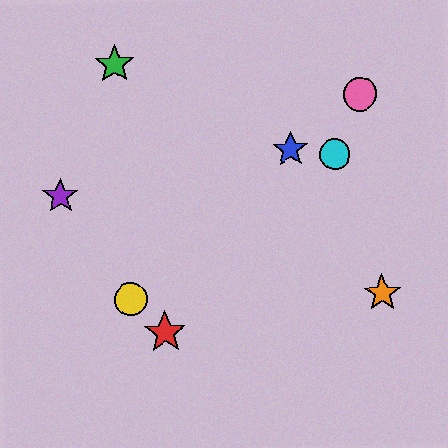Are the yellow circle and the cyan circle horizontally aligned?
No, the yellow circle is at y≈299 and the cyan circle is at y≈154.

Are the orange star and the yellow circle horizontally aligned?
Yes, both are at y≈293.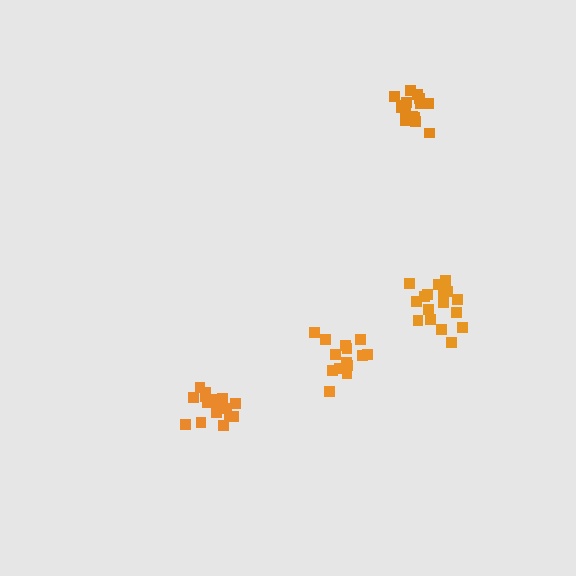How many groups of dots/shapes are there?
There are 4 groups.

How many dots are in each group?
Group 1: 17 dots, Group 2: 18 dots, Group 3: 15 dots, Group 4: 14 dots (64 total).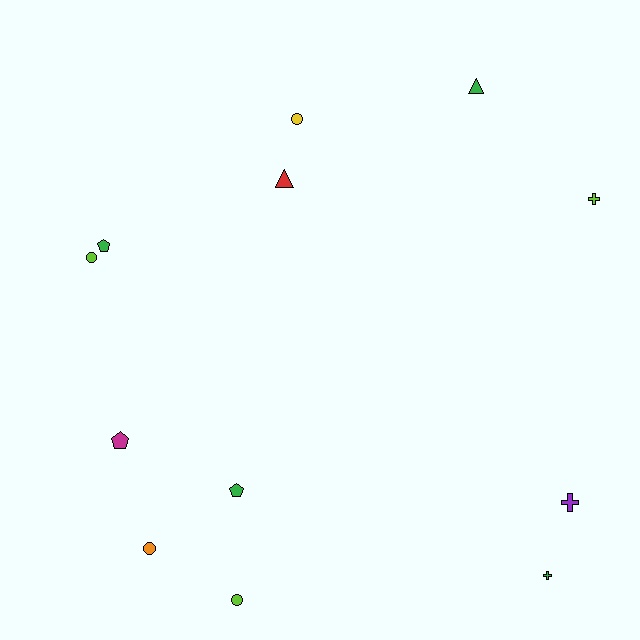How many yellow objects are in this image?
There is 1 yellow object.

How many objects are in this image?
There are 12 objects.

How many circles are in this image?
There are 4 circles.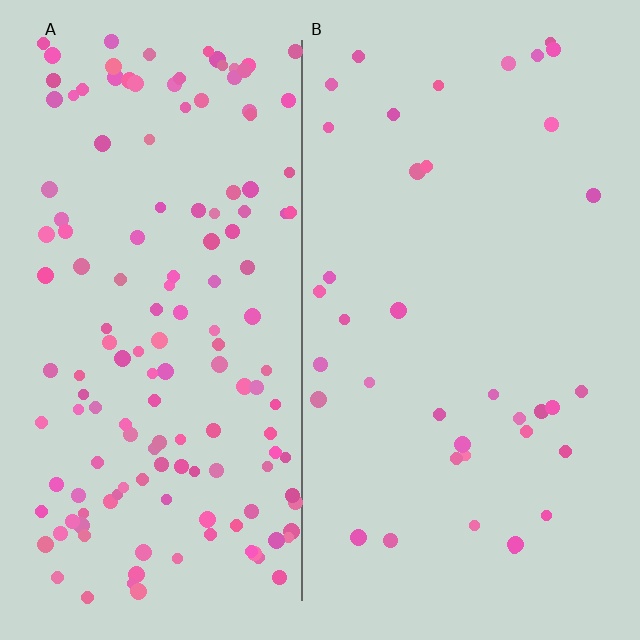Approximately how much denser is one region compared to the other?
Approximately 3.9× — region A over region B.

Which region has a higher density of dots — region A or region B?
A (the left).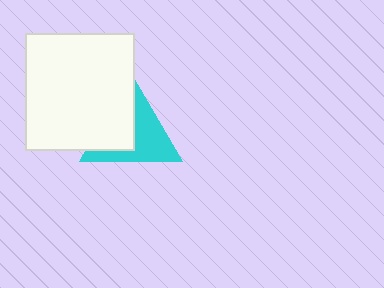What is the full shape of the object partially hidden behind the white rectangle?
The partially hidden object is a cyan triangle.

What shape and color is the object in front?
The object in front is a white rectangle.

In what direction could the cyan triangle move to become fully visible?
The cyan triangle could move right. That would shift it out from behind the white rectangle entirely.